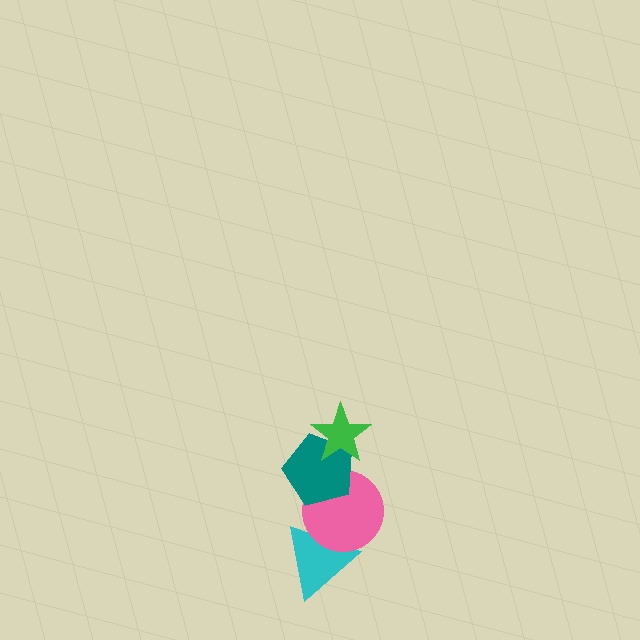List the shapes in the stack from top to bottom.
From top to bottom: the green star, the teal pentagon, the pink circle, the cyan triangle.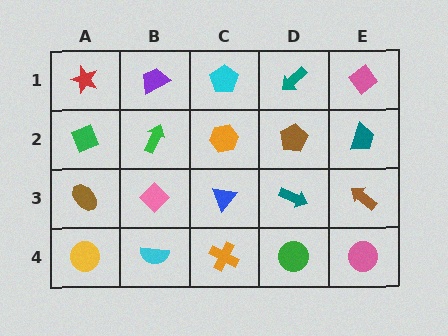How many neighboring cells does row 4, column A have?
2.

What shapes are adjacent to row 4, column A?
A brown ellipse (row 3, column A), a cyan semicircle (row 4, column B).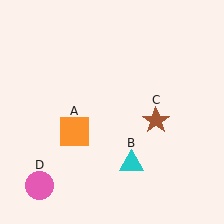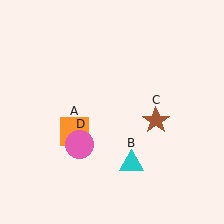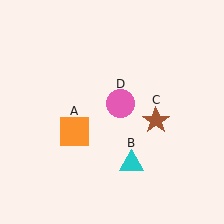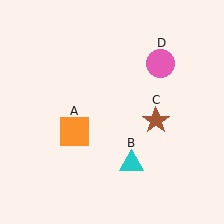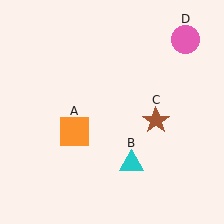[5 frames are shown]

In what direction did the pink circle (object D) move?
The pink circle (object D) moved up and to the right.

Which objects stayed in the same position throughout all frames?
Orange square (object A) and cyan triangle (object B) and brown star (object C) remained stationary.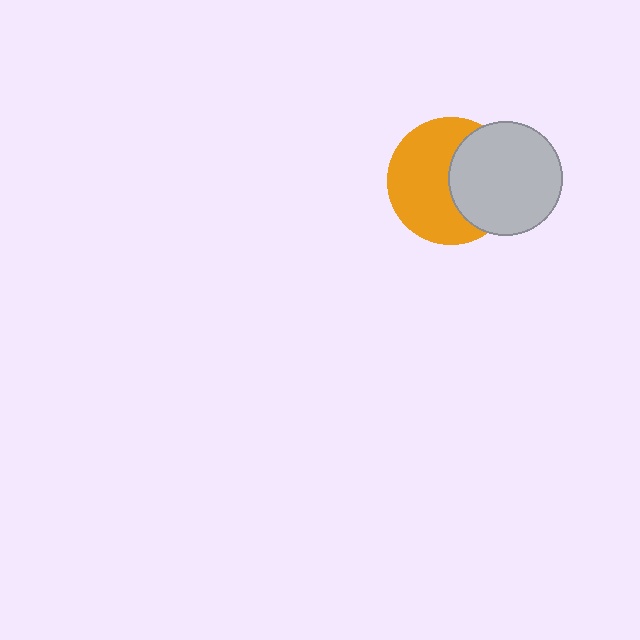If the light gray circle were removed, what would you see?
You would see the complete orange circle.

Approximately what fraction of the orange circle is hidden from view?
Roughly 40% of the orange circle is hidden behind the light gray circle.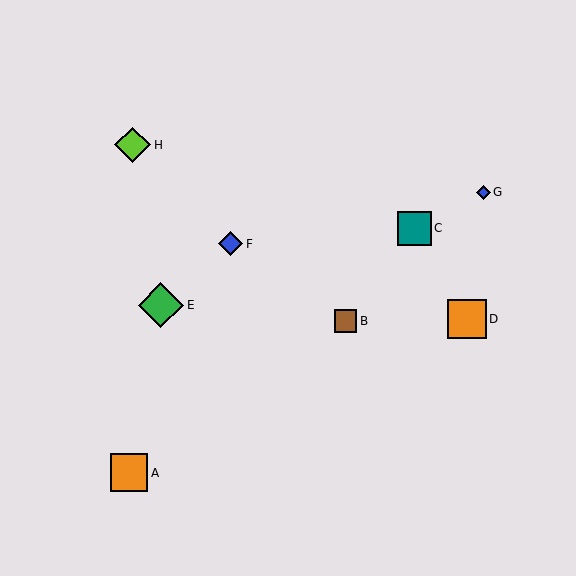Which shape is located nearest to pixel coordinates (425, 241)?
The teal square (labeled C) at (414, 228) is nearest to that location.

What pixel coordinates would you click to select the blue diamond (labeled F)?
Click at (231, 244) to select the blue diamond F.